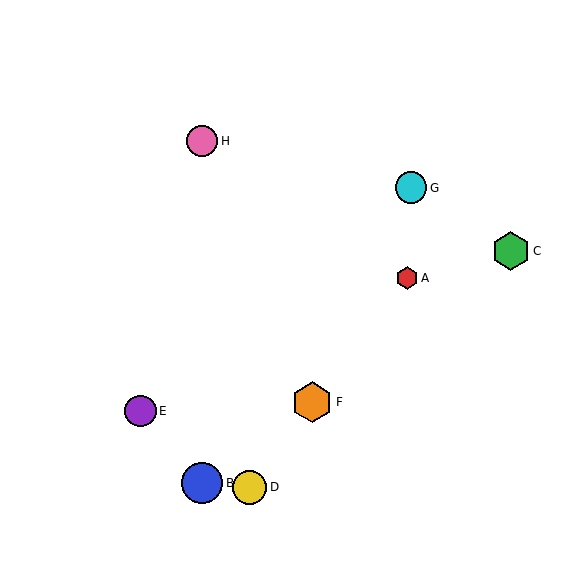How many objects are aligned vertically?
2 objects (B, H) are aligned vertically.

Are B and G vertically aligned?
No, B is at x≈202 and G is at x≈411.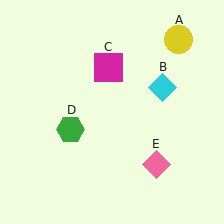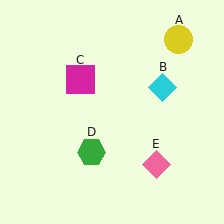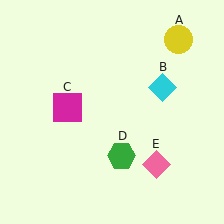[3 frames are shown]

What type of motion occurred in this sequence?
The magenta square (object C), green hexagon (object D) rotated counterclockwise around the center of the scene.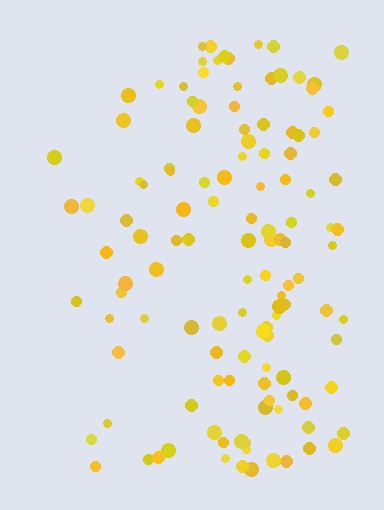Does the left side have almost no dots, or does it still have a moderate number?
Still a moderate number, just noticeably fewer than the right.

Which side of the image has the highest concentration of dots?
The right.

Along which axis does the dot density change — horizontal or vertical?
Horizontal.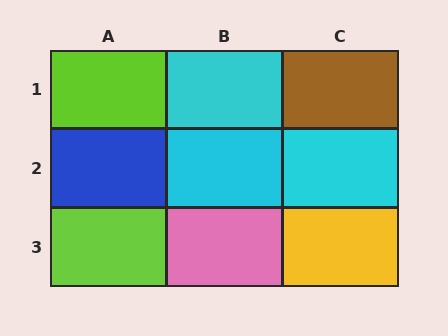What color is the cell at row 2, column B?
Cyan.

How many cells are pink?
1 cell is pink.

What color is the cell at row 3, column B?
Pink.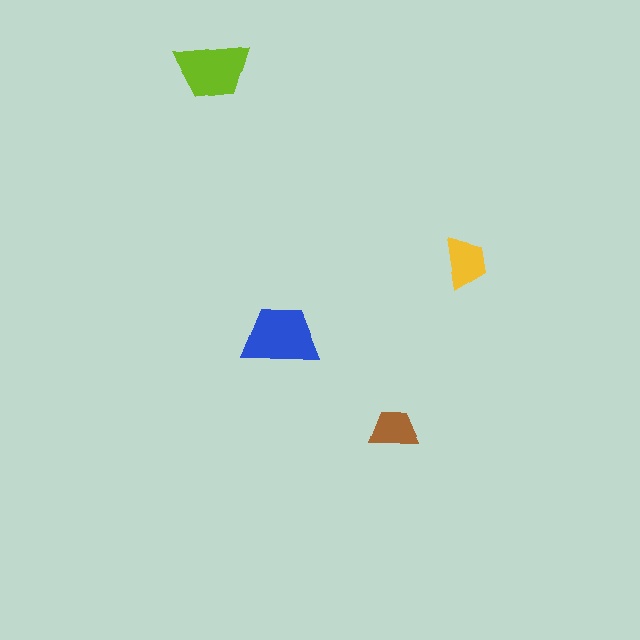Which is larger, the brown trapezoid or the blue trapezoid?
The blue one.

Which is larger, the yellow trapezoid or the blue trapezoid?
The blue one.